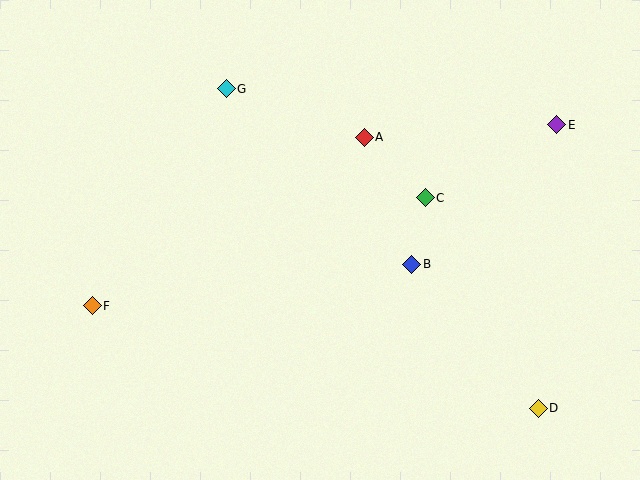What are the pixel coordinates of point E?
Point E is at (557, 125).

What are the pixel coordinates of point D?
Point D is at (538, 408).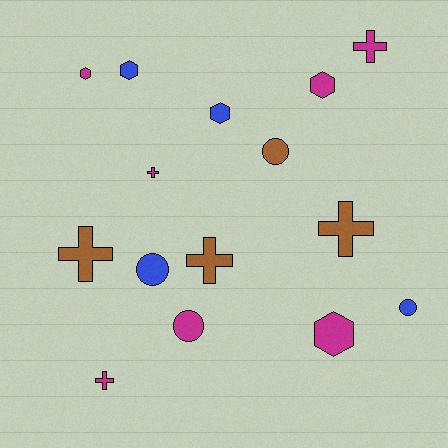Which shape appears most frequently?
Cross, with 6 objects.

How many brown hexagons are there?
There are no brown hexagons.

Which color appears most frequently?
Magenta, with 7 objects.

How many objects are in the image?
There are 15 objects.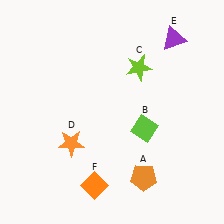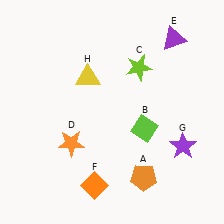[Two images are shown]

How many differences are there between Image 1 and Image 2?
There are 2 differences between the two images.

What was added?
A purple star (G), a yellow triangle (H) were added in Image 2.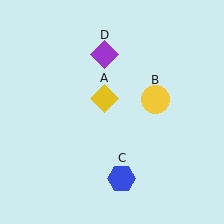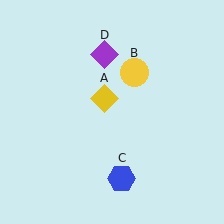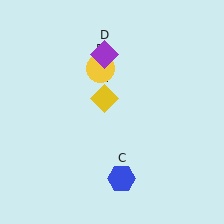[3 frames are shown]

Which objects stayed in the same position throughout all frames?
Yellow diamond (object A) and blue hexagon (object C) and purple diamond (object D) remained stationary.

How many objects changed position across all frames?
1 object changed position: yellow circle (object B).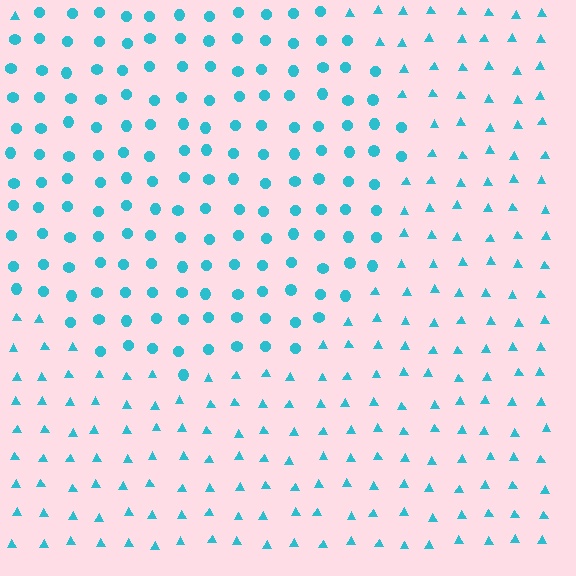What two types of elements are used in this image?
The image uses circles inside the circle region and triangles outside it.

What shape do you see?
I see a circle.